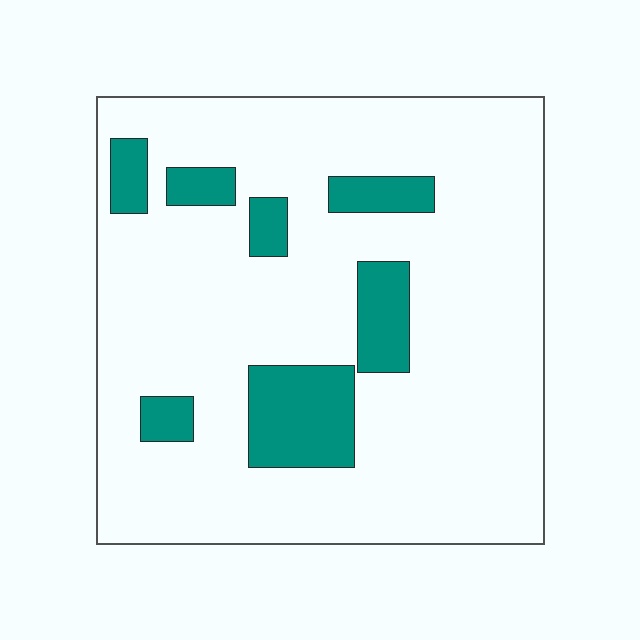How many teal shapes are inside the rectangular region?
7.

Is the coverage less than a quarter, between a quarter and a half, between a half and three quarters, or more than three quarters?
Less than a quarter.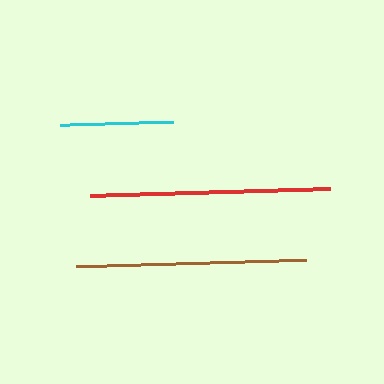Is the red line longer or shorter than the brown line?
The red line is longer than the brown line.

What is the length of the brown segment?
The brown segment is approximately 229 pixels long.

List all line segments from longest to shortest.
From longest to shortest: red, brown, cyan.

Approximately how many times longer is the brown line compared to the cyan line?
The brown line is approximately 2.0 times the length of the cyan line.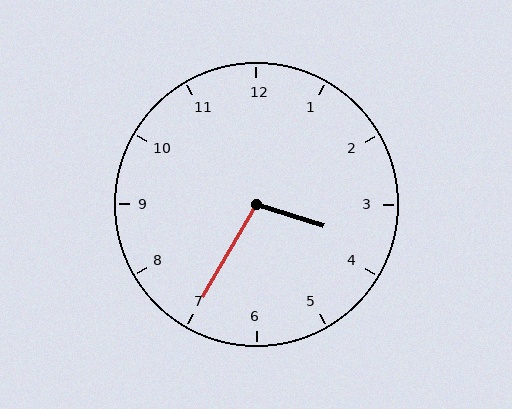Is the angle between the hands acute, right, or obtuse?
It is obtuse.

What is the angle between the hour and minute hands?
Approximately 102 degrees.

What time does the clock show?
3:35.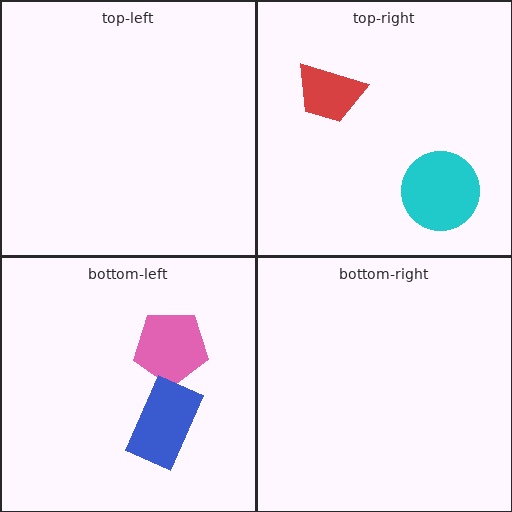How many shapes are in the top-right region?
2.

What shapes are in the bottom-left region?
The pink pentagon, the blue rectangle.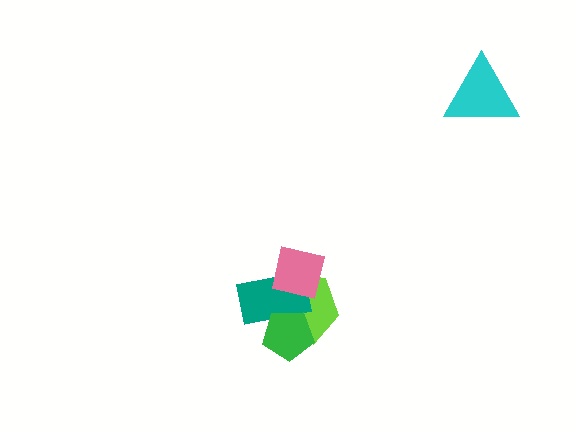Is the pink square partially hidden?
No, no other shape covers it.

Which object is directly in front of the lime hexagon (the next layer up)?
The teal rectangle is directly in front of the lime hexagon.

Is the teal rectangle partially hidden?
Yes, it is partially covered by another shape.